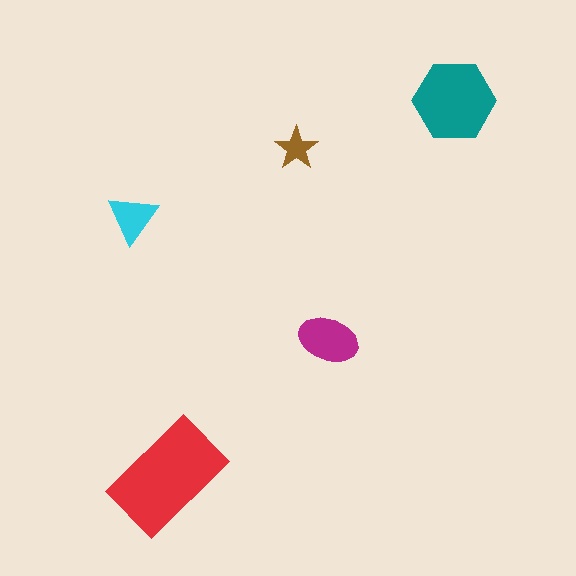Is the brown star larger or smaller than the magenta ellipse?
Smaller.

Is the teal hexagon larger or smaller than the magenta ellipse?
Larger.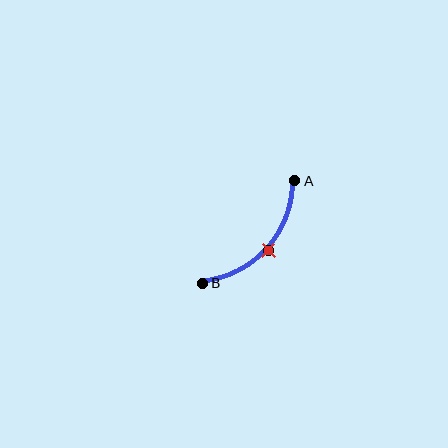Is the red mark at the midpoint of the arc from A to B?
Yes. The red mark lies on the arc at equal arc-length from both A and B — it is the arc midpoint.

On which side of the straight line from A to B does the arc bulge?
The arc bulges below and to the right of the straight line connecting A and B.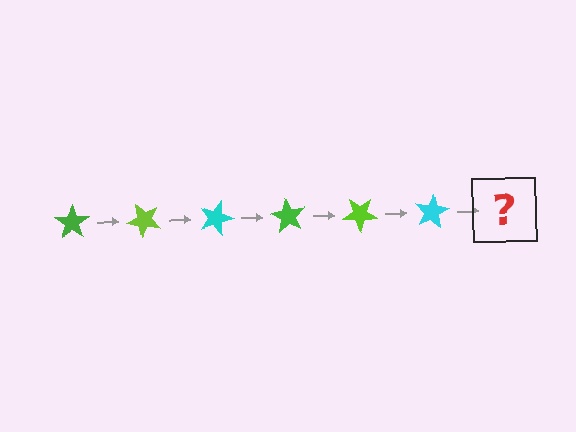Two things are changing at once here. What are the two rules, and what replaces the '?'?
The two rules are that it rotates 45 degrees each step and the color cycles through green, lime, and cyan. The '?' should be a green star, rotated 270 degrees from the start.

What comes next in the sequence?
The next element should be a green star, rotated 270 degrees from the start.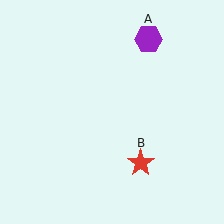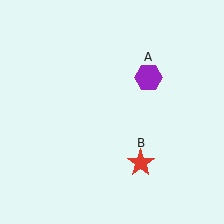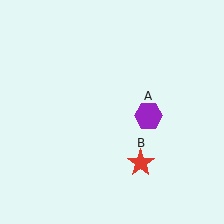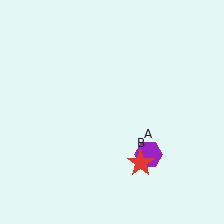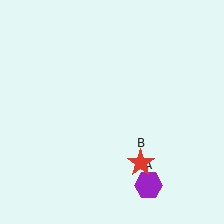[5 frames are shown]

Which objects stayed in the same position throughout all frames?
Red star (object B) remained stationary.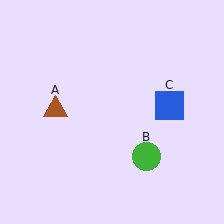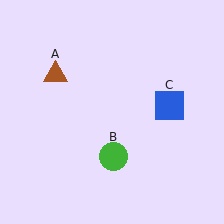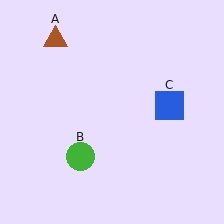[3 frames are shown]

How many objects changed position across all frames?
2 objects changed position: brown triangle (object A), green circle (object B).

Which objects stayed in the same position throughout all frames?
Blue square (object C) remained stationary.